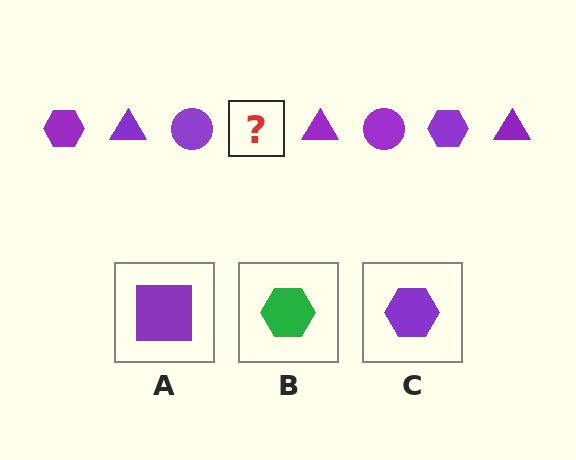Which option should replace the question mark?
Option C.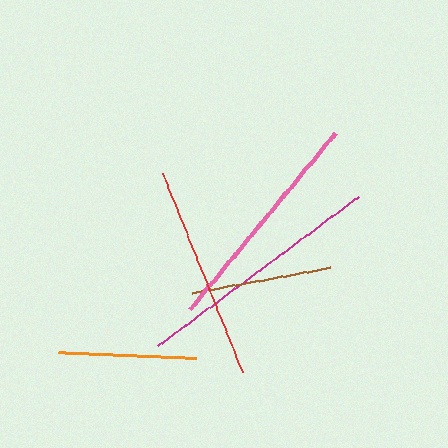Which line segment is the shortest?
The orange line is the shortest at approximately 138 pixels.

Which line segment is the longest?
The magenta line is the longest at approximately 250 pixels.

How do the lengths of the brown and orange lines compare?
The brown and orange lines are approximately the same length.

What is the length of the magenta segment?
The magenta segment is approximately 250 pixels long.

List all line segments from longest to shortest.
From longest to shortest: magenta, pink, red, brown, orange.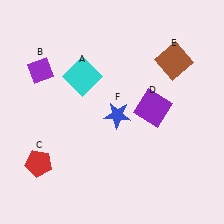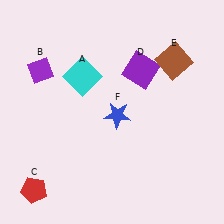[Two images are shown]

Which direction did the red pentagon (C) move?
The red pentagon (C) moved down.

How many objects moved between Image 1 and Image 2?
2 objects moved between the two images.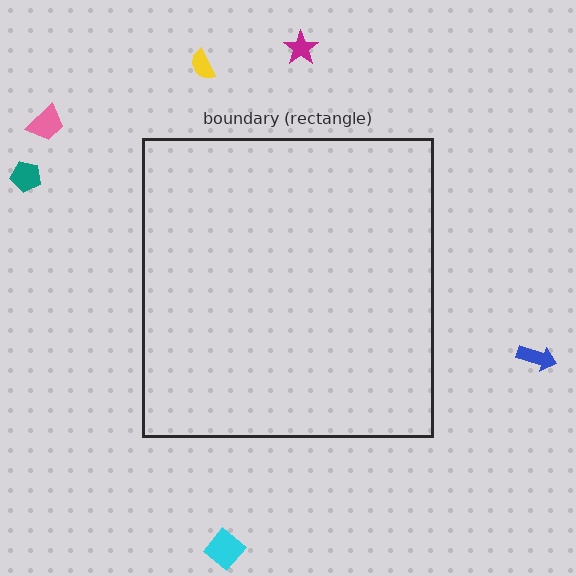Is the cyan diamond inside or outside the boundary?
Outside.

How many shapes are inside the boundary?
0 inside, 6 outside.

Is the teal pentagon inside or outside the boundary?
Outside.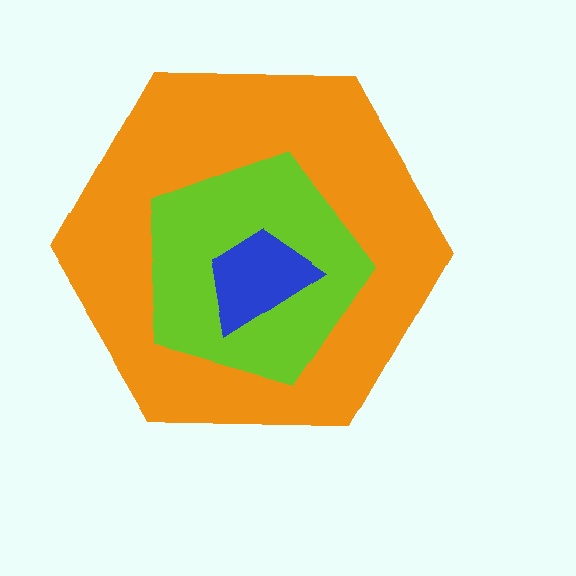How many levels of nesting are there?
3.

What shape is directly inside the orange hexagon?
The lime pentagon.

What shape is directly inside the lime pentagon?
The blue trapezoid.